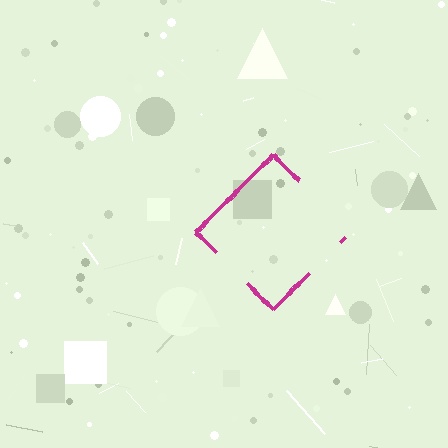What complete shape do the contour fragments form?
The contour fragments form a diamond.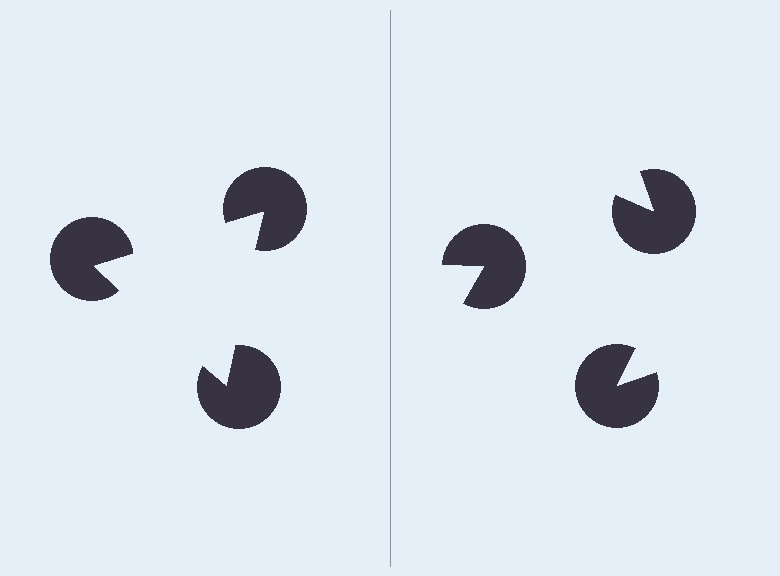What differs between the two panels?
The pac-man discs are positioned identically on both sides; only the wedge orientations differ. On the left they align to a triangle; on the right they are misaligned.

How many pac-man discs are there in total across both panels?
6 — 3 on each side.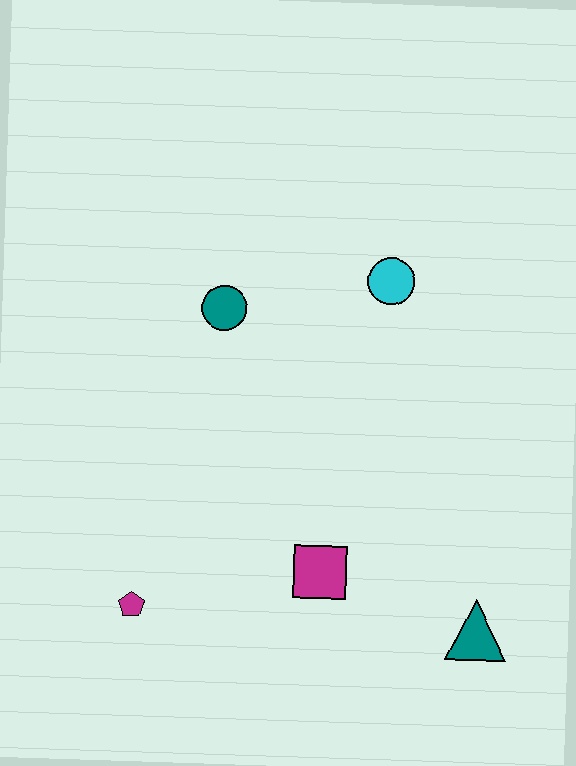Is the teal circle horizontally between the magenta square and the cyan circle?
No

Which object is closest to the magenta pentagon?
The magenta square is closest to the magenta pentagon.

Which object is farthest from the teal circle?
The teal triangle is farthest from the teal circle.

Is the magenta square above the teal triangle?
Yes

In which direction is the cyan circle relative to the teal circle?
The cyan circle is to the right of the teal circle.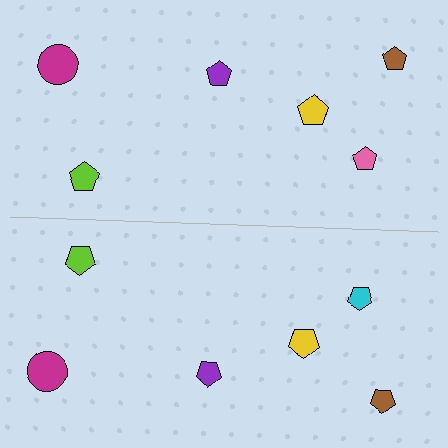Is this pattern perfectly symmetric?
No, the pattern is not perfectly symmetric. The cyan pentagon on the bottom side breaks the symmetry — its mirror counterpart is pink.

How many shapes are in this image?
There are 12 shapes in this image.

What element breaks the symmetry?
The cyan pentagon on the bottom side breaks the symmetry — its mirror counterpart is pink.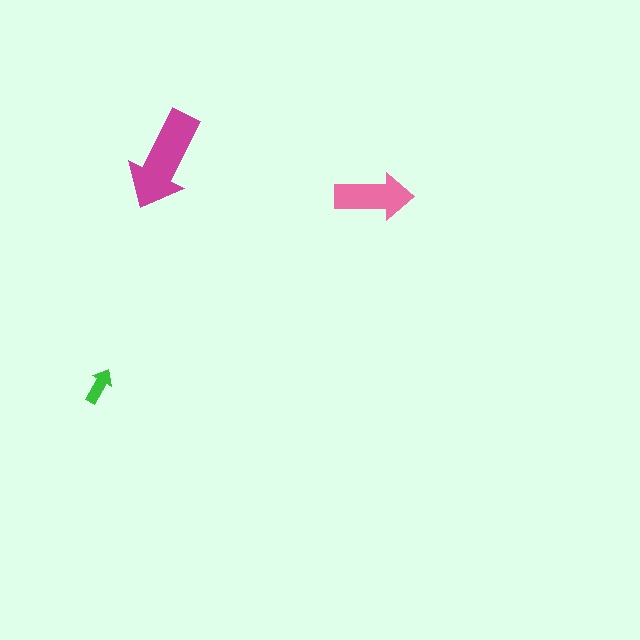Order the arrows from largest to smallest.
the magenta one, the pink one, the green one.